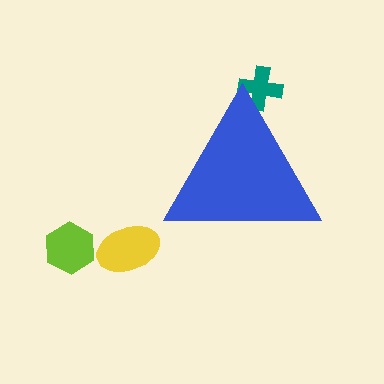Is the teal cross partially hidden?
Yes, the teal cross is partially hidden behind the blue triangle.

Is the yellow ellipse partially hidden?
No, the yellow ellipse is fully visible.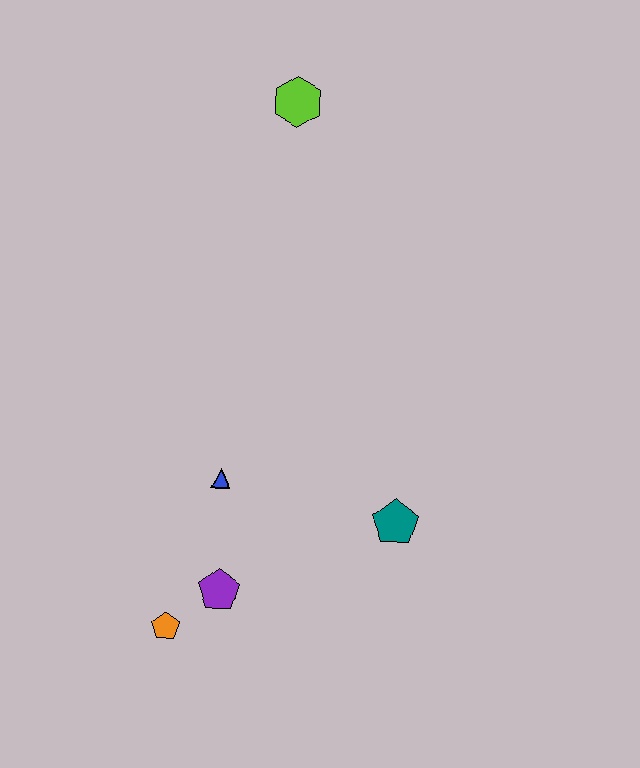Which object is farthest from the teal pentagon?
The lime hexagon is farthest from the teal pentagon.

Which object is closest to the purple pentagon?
The orange pentagon is closest to the purple pentagon.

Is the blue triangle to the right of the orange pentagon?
Yes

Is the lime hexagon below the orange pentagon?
No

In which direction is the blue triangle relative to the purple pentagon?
The blue triangle is above the purple pentagon.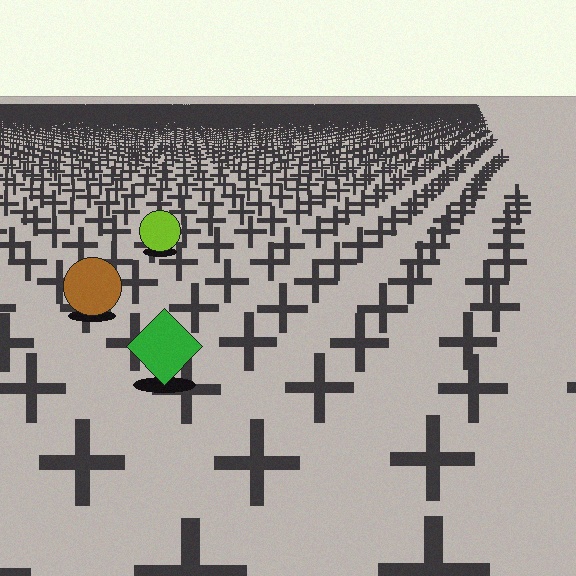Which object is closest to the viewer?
The green diamond is closest. The texture marks near it are larger and more spread out.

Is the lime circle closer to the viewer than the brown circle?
No. The brown circle is closer — you can tell from the texture gradient: the ground texture is coarser near it.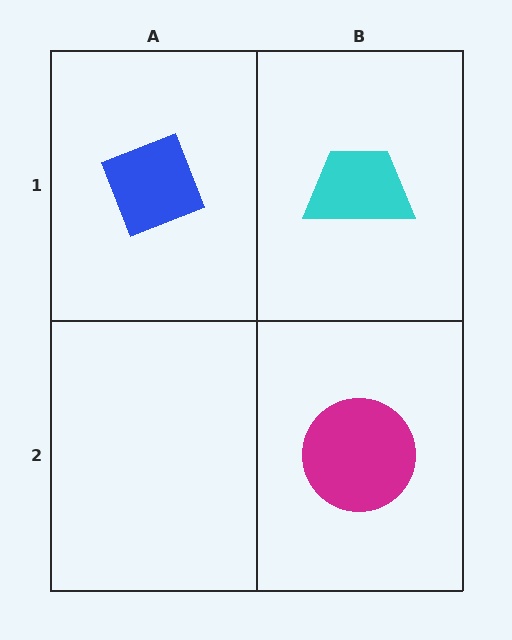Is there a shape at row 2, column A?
No, that cell is empty.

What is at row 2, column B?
A magenta circle.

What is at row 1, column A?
A blue diamond.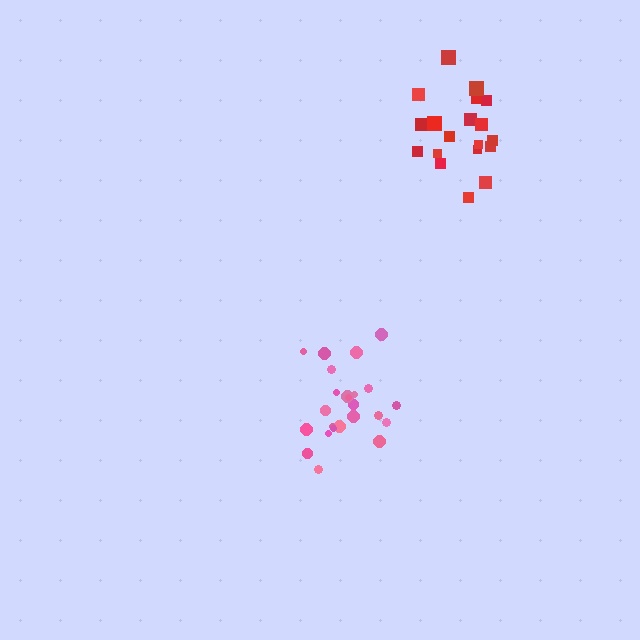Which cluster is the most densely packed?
Pink.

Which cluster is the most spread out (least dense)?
Red.